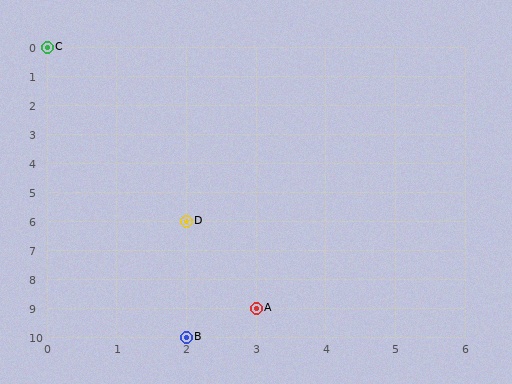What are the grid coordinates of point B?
Point B is at grid coordinates (2, 10).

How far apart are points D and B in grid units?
Points D and B are 4 rows apart.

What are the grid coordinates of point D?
Point D is at grid coordinates (2, 6).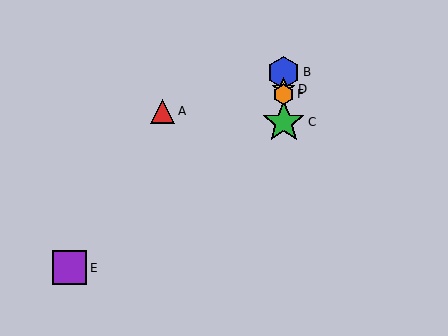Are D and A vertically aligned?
No, D is at x≈284 and A is at x≈163.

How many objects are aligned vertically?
4 objects (B, C, D, F) are aligned vertically.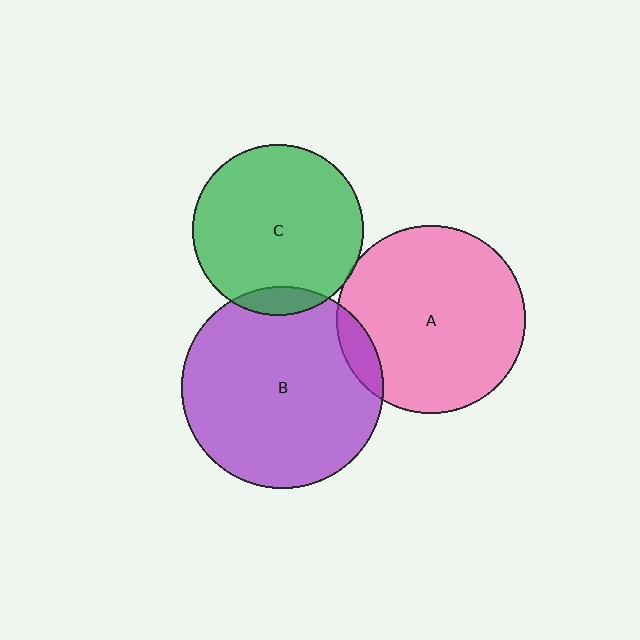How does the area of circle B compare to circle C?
Approximately 1.4 times.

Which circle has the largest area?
Circle B (purple).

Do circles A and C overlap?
Yes.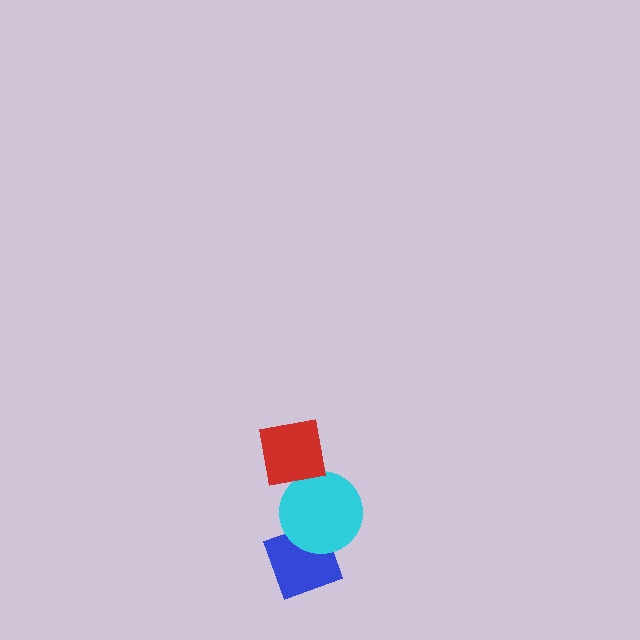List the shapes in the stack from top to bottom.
From top to bottom: the red square, the cyan circle, the blue diamond.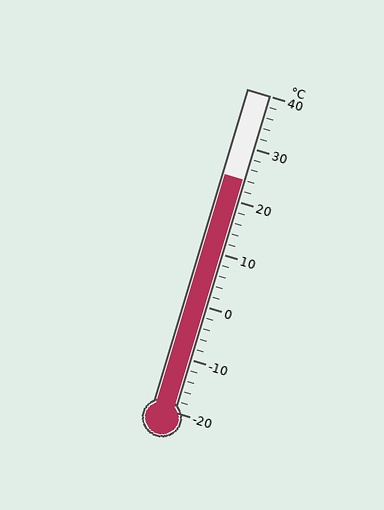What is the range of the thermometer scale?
The thermometer scale ranges from -20°C to 40°C.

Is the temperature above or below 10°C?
The temperature is above 10°C.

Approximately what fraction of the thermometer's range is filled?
The thermometer is filled to approximately 75% of its range.